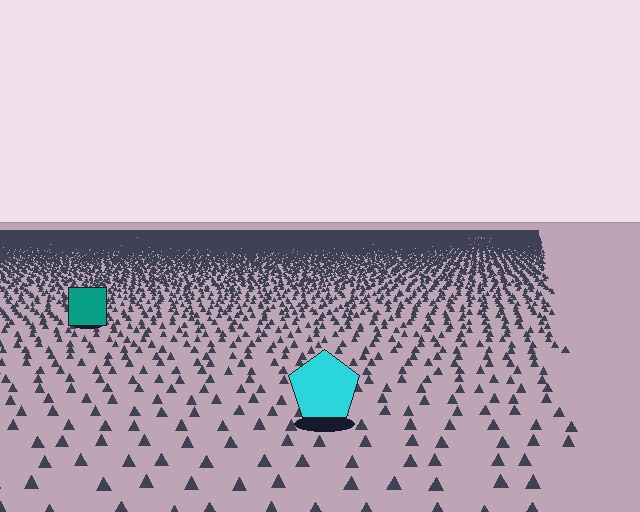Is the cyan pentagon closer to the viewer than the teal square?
Yes. The cyan pentagon is closer — you can tell from the texture gradient: the ground texture is coarser near it.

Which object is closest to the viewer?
The cyan pentagon is closest. The texture marks near it are larger and more spread out.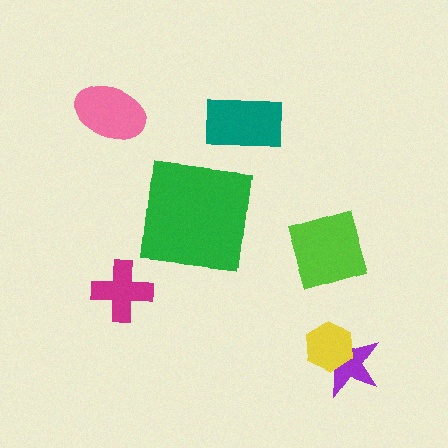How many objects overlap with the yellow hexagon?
1 object overlaps with the yellow hexagon.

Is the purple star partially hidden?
Yes, it is partially covered by another shape.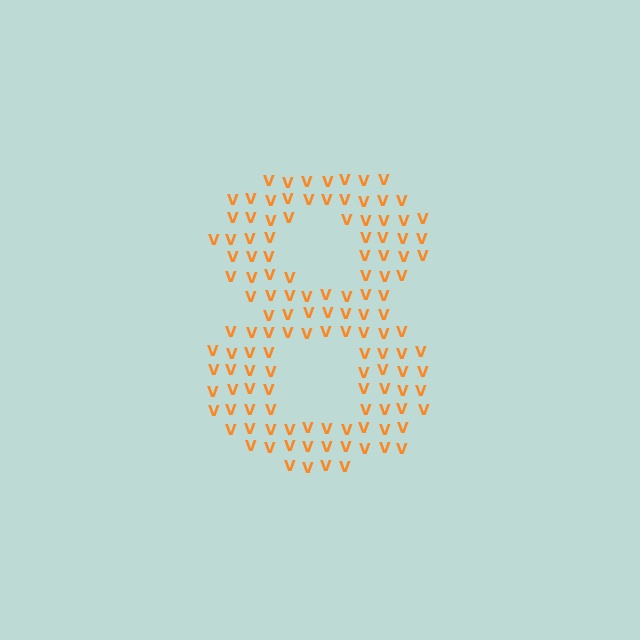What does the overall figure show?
The overall figure shows the digit 8.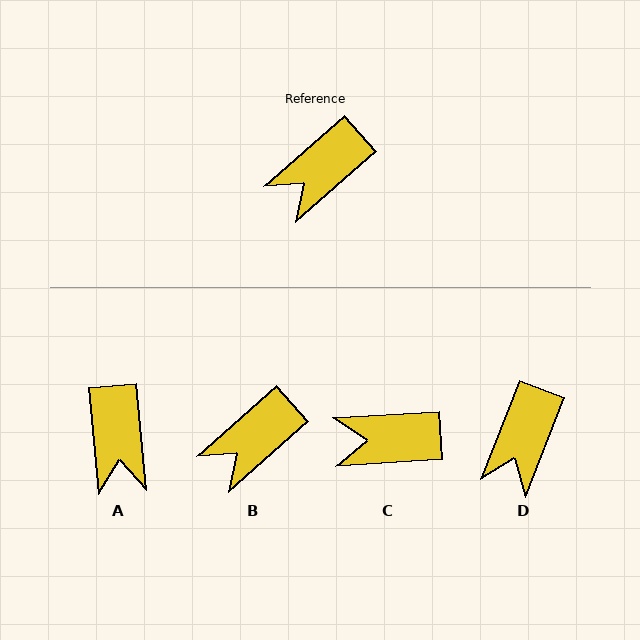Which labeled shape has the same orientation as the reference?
B.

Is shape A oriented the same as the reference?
No, it is off by about 53 degrees.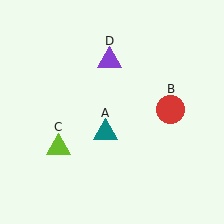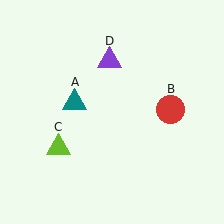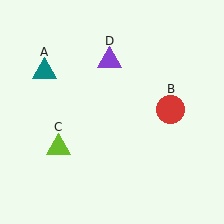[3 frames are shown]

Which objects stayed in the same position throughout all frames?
Red circle (object B) and lime triangle (object C) and purple triangle (object D) remained stationary.